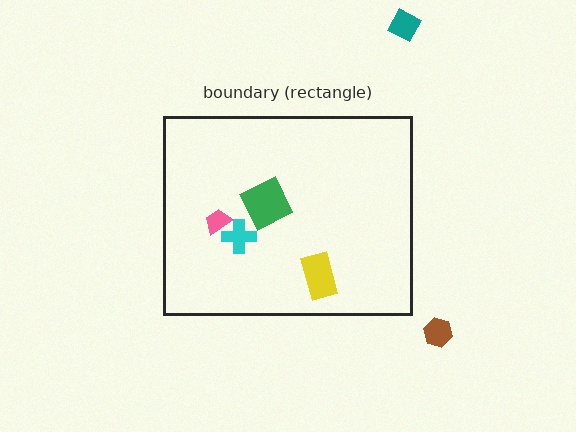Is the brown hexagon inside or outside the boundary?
Outside.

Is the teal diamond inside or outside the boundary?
Outside.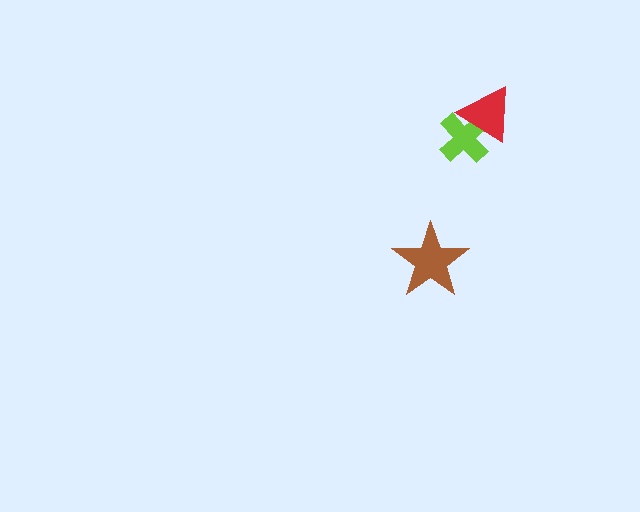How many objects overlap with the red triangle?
1 object overlaps with the red triangle.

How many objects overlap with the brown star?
0 objects overlap with the brown star.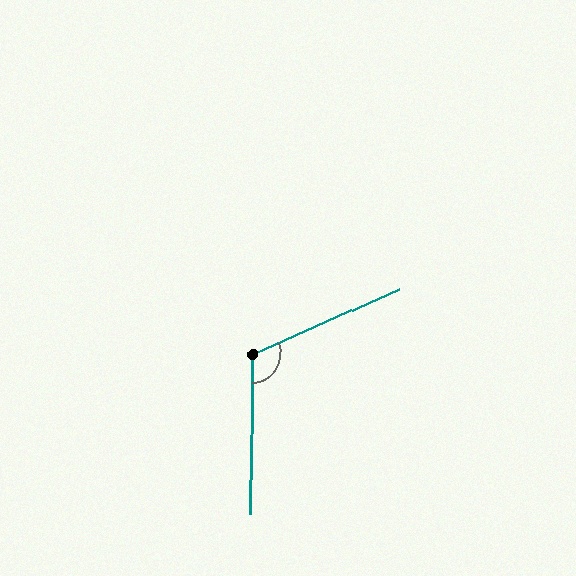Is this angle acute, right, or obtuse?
It is obtuse.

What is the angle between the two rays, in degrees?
Approximately 115 degrees.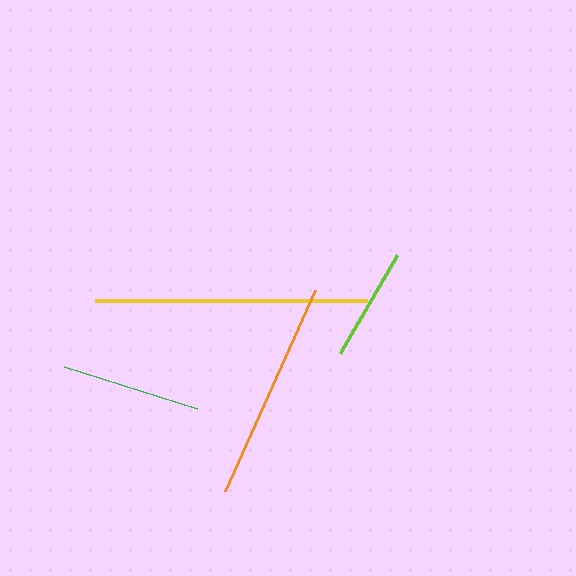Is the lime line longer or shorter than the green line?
The green line is longer than the lime line.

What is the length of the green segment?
The green segment is approximately 139 pixels long.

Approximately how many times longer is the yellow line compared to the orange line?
The yellow line is approximately 1.2 times the length of the orange line.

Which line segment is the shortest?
The lime line is the shortest at approximately 114 pixels.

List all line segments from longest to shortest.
From longest to shortest: yellow, orange, green, lime.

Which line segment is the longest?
The yellow line is the longest at approximately 271 pixels.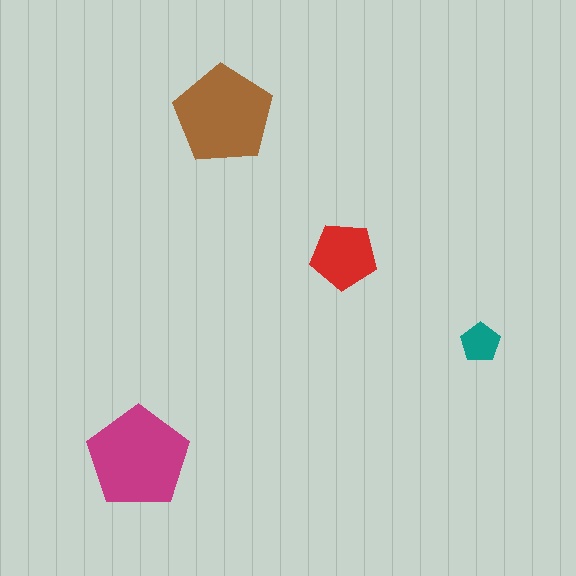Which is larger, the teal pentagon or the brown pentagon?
The brown one.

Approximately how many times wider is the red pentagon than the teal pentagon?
About 1.5 times wider.